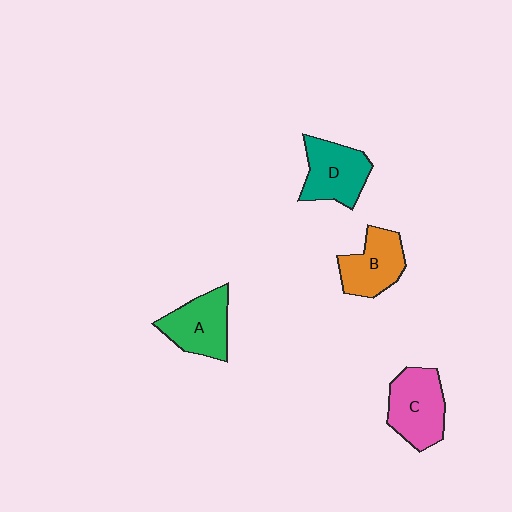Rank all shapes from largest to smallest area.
From largest to smallest: C (pink), D (teal), A (green), B (orange).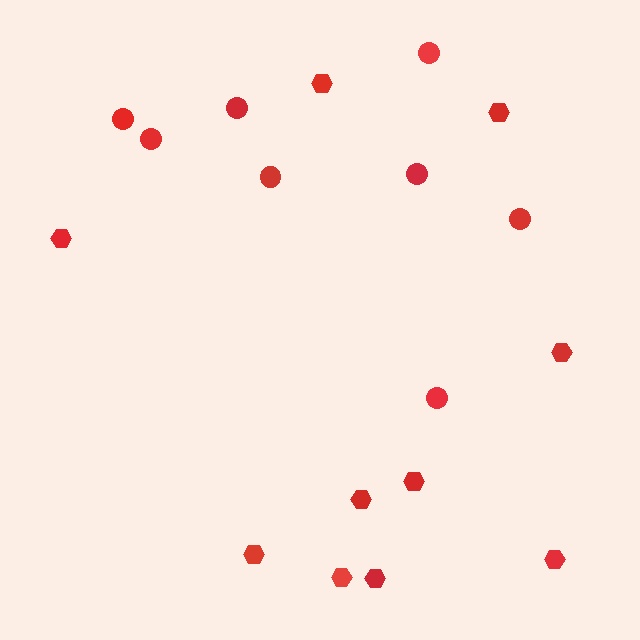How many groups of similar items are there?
There are 2 groups: one group of hexagons (10) and one group of circles (8).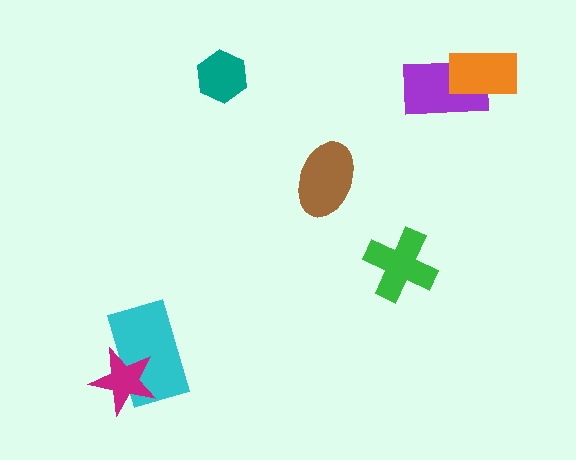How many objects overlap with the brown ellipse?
0 objects overlap with the brown ellipse.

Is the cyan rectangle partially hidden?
Yes, it is partially covered by another shape.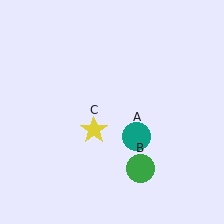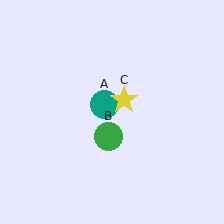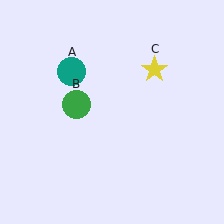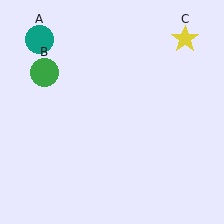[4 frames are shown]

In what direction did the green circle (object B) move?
The green circle (object B) moved up and to the left.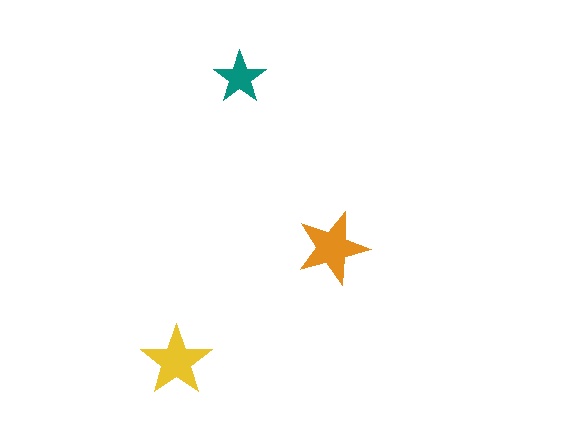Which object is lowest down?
The yellow star is bottommost.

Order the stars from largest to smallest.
the orange one, the yellow one, the teal one.